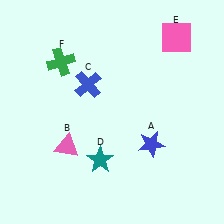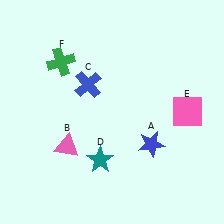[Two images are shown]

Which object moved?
The pink square (E) moved down.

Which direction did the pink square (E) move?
The pink square (E) moved down.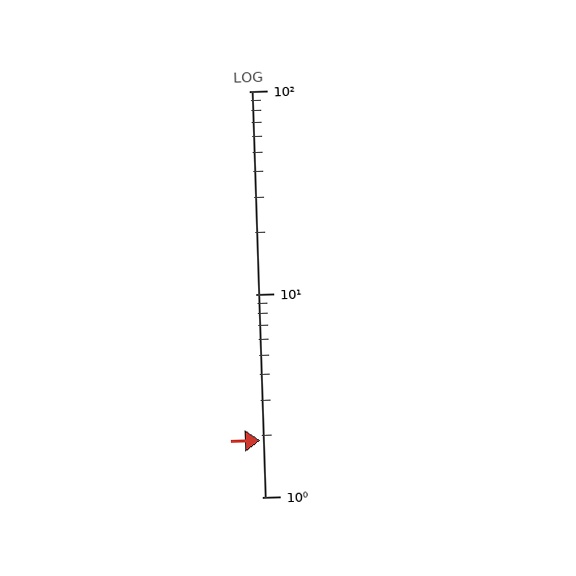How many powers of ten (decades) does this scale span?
The scale spans 2 decades, from 1 to 100.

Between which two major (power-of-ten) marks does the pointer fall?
The pointer is between 1 and 10.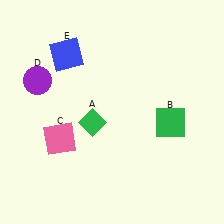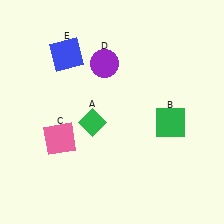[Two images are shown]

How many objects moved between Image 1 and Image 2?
1 object moved between the two images.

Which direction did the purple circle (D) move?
The purple circle (D) moved right.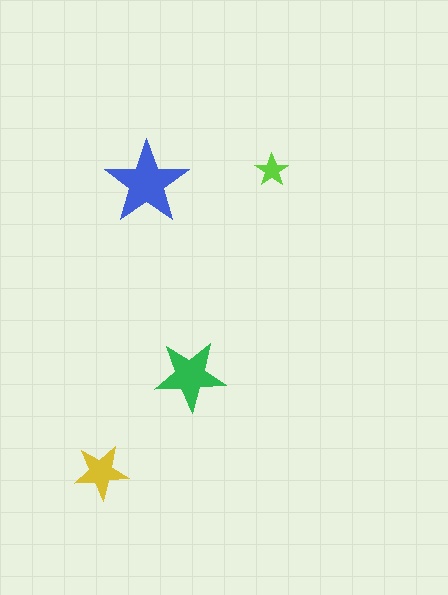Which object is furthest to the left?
The yellow star is leftmost.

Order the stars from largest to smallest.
the blue one, the green one, the yellow one, the lime one.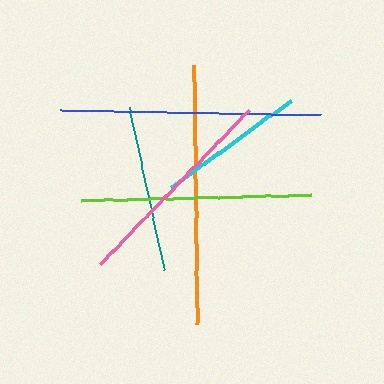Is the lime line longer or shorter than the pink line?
The lime line is longer than the pink line.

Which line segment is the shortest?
The cyan line is the shortest at approximately 148 pixels.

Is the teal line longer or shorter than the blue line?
The blue line is longer than the teal line.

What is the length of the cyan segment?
The cyan segment is approximately 148 pixels long.